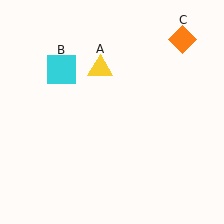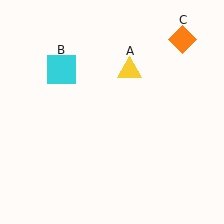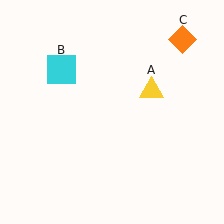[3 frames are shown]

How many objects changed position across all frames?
1 object changed position: yellow triangle (object A).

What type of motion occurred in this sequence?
The yellow triangle (object A) rotated clockwise around the center of the scene.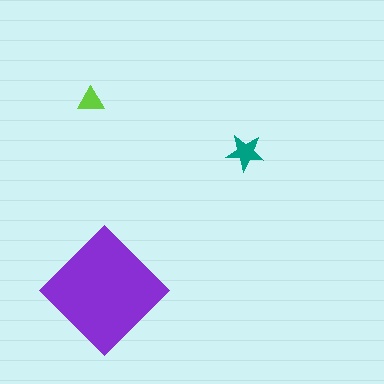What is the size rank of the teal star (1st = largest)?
2nd.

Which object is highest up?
The lime triangle is topmost.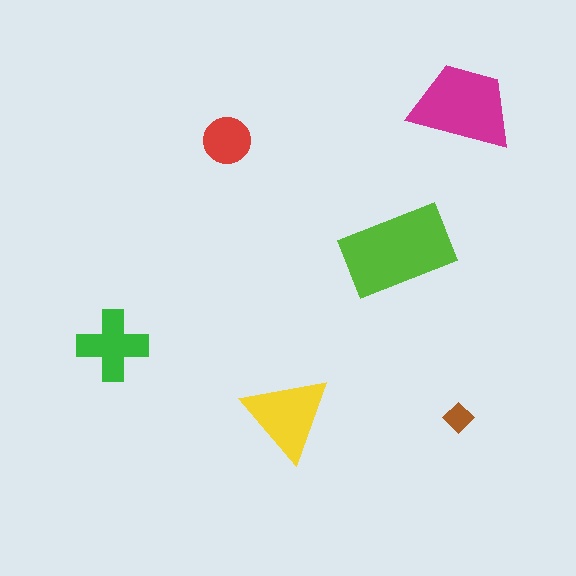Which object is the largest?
The lime rectangle.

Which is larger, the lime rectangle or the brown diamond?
The lime rectangle.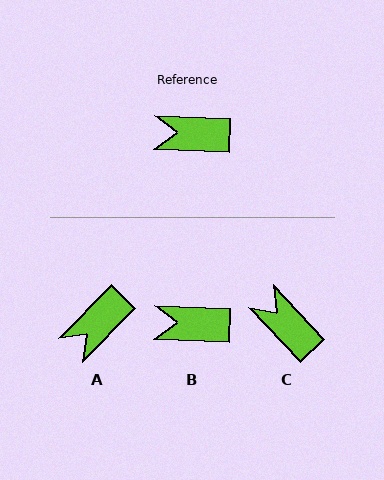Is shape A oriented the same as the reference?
No, it is off by about 48 degrees.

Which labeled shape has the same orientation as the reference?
B.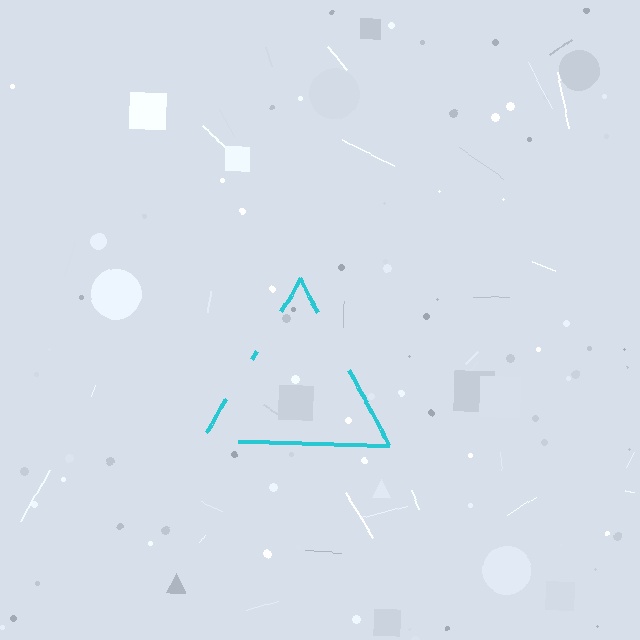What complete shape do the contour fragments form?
The contour fragments form a triangle.